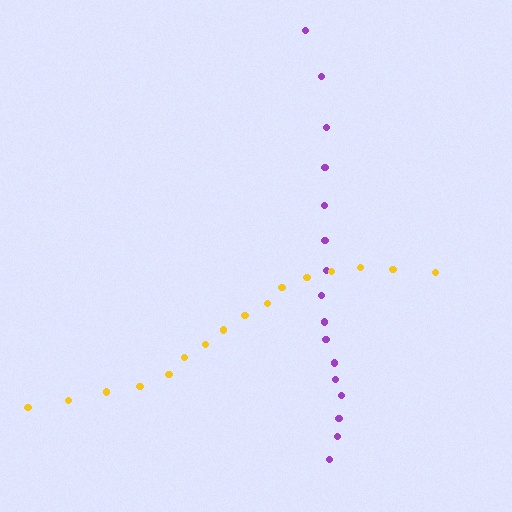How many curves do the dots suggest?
There are 2 distinct paths.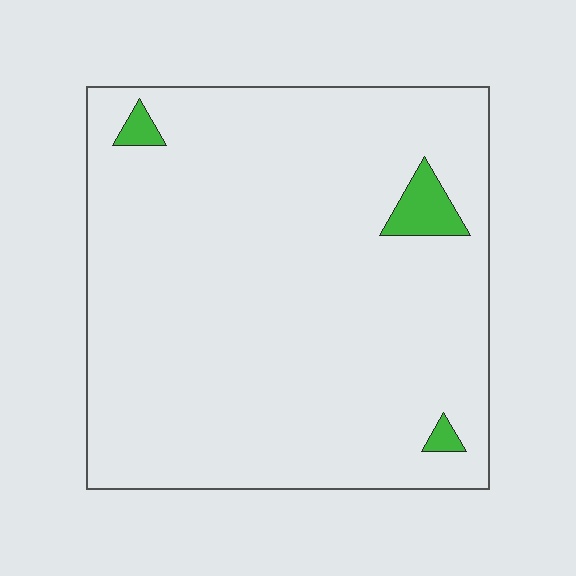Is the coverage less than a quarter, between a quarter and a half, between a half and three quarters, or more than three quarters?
Less than a quarter.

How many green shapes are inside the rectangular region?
3.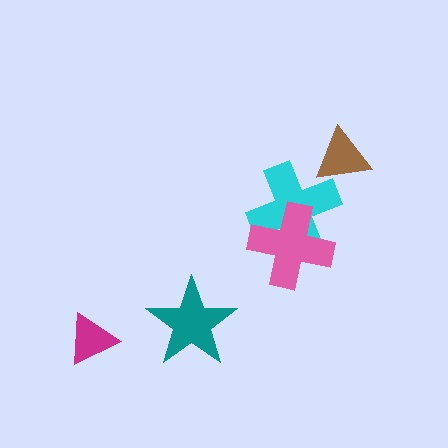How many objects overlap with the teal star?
0 objects overlap with the teal star.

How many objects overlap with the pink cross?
1 object overlaps with the pink cross.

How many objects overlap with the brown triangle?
1 object overlaps with the brown triangle.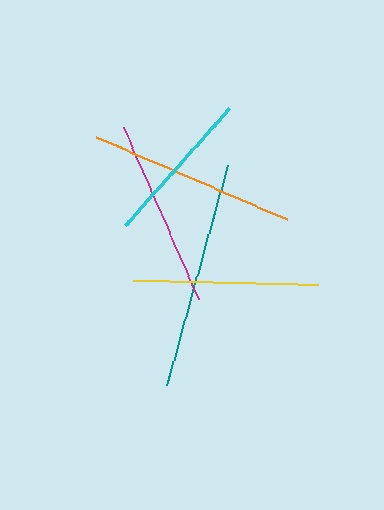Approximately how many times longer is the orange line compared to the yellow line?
The orange line is approximately 1.1 times the length of the yellow line.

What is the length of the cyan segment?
The cyan segment is approximately 157 pixels long.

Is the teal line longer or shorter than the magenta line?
The teal line is longer than the magenta line.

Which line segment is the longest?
The teal line is the longest at approximately 229 pixels.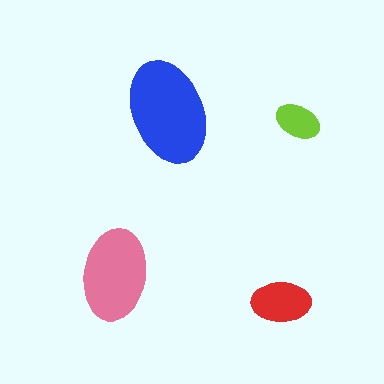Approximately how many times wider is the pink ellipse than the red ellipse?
About 1.5 times wider.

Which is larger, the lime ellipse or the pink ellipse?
The pink one.